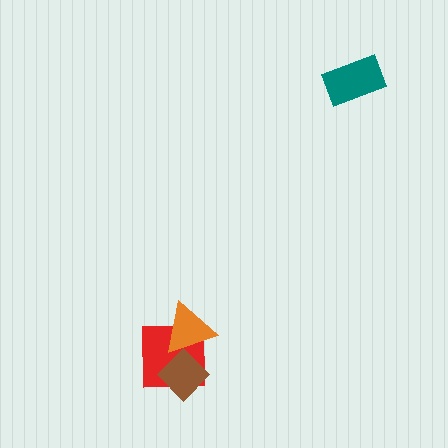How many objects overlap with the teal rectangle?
0 objects overlap with the teal rectangle.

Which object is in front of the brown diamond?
The orange triangle is in front of the brown diamond.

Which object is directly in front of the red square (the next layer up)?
The brown diamond is directly in front of the red square.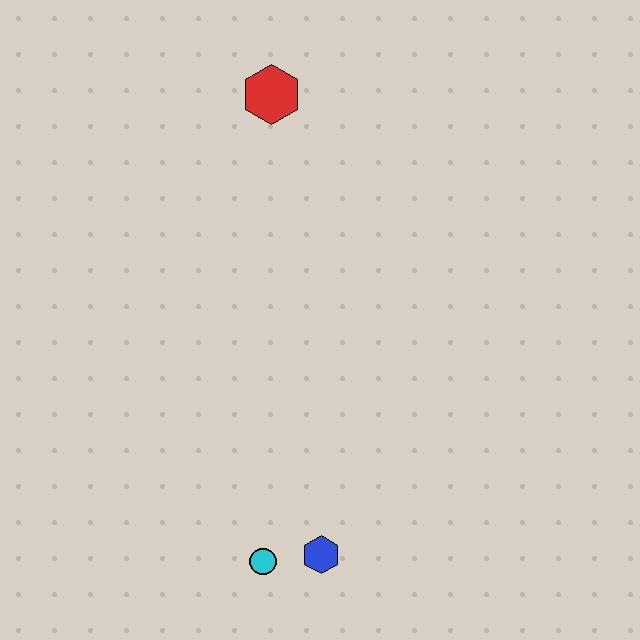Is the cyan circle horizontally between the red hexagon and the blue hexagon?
No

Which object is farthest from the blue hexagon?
The red hexagon is farthest from the blue hexagon.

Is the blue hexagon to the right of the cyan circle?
Yes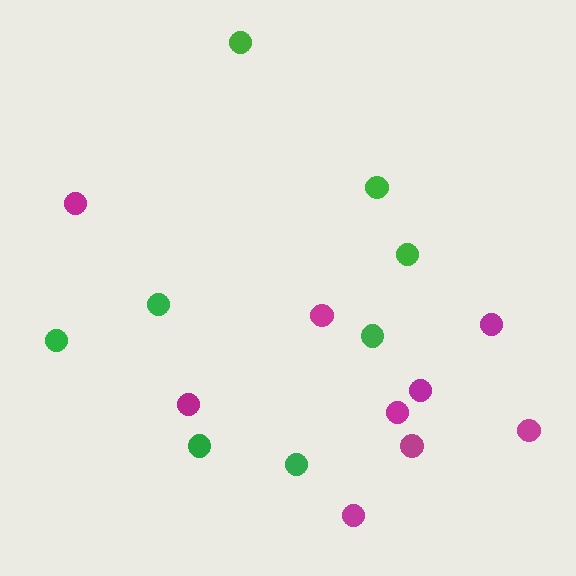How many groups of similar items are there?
There are 2 groups: one group of green circles (8) and one group of magenta circles (9).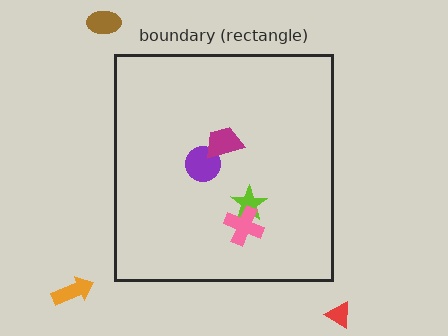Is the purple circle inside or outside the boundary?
Inside.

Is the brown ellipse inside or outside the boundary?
Outside.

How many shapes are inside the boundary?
4 inside, 3 outside.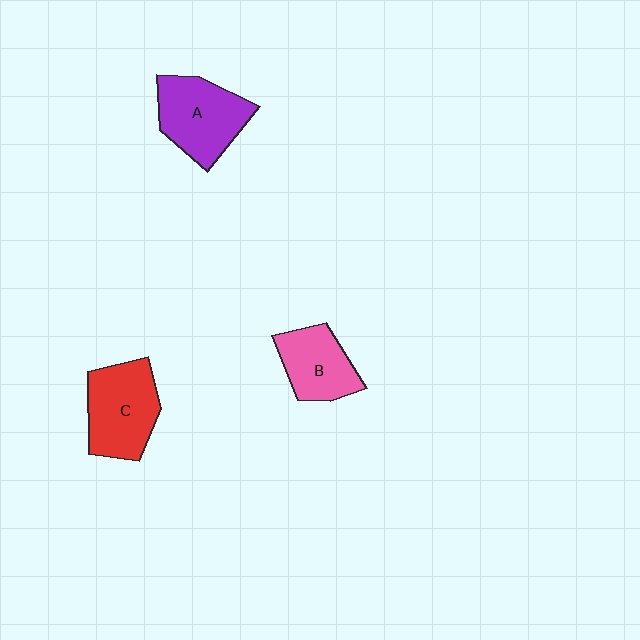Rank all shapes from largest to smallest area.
From largest to smallest: C (red), A (purple), B (pink).